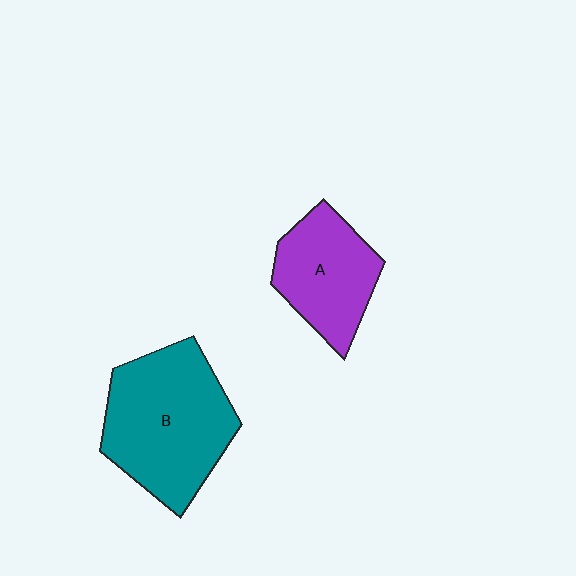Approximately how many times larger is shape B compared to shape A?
Approximately 1.6 times.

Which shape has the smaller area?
Shape A (purple).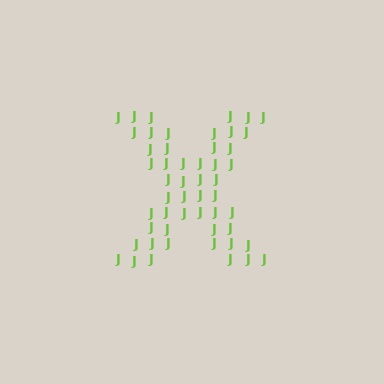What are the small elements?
The small elements are letter J's.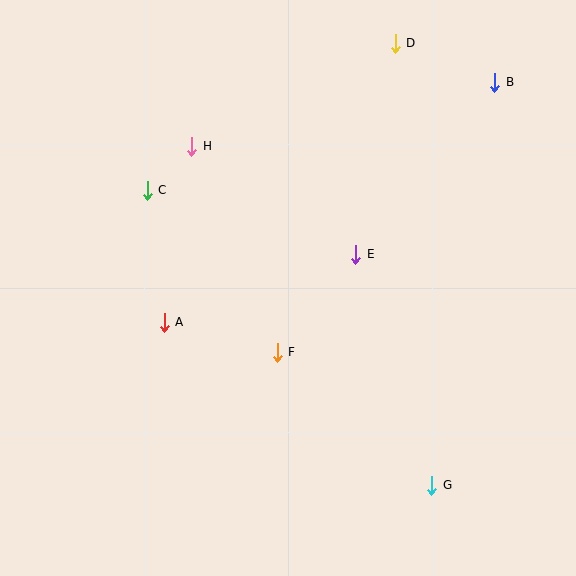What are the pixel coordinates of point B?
Point B is at (495, 82).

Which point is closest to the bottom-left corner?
Point A is closest to the bottom-left corner.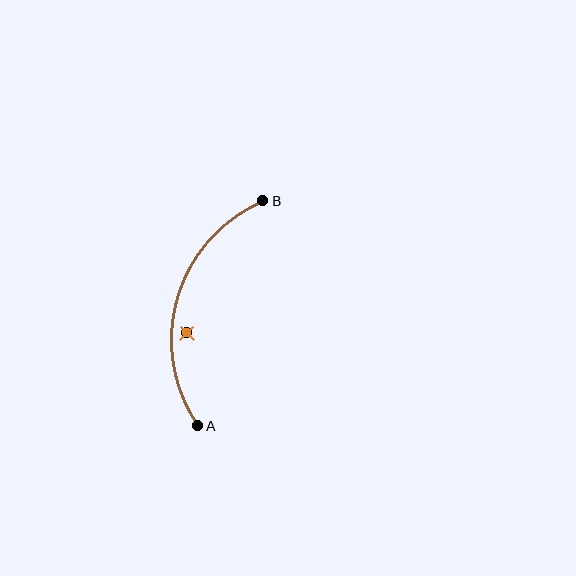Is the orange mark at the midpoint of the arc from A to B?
No — the orange mark does not lie on the arc at all. It sits slightly inside the curve.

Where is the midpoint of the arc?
The arc midpoint is the point on the curve farthest from the straight line joining A and B. It sits to the left of that line.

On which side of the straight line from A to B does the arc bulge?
The arc bulges to the left of the straight line connecting A and B.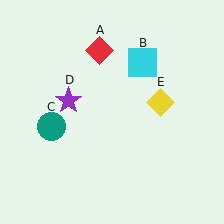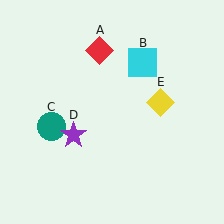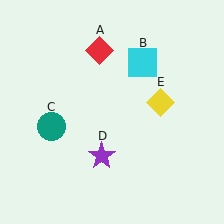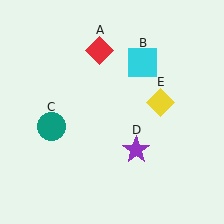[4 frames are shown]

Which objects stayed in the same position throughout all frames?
Red diamond (object A) and cyan square (object B) and teal circle (object C) and yellow diamond (object E) remained stationary.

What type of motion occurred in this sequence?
The purple star (object D) rotated counterclockwise around the center of the scene.